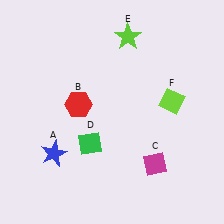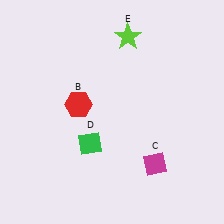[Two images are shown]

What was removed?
The blue star (A), the lime diamond (F) were removed in Image 2.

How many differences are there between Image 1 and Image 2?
There are 2 differences between the two images.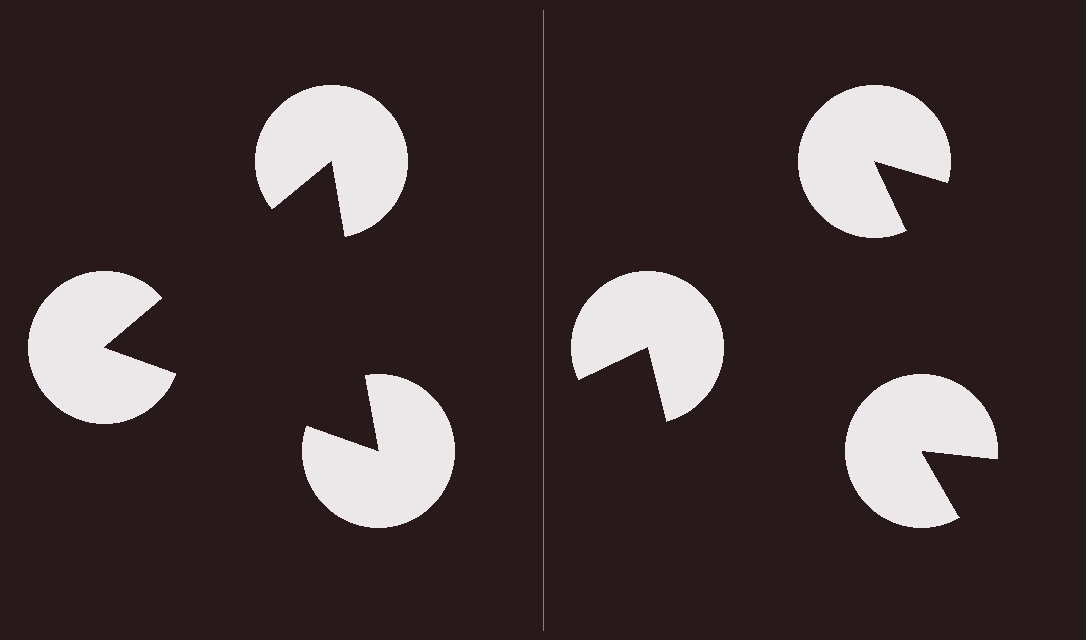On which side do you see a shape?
An illusory triangle appears on the left side. On the right side the wedge cuts are rotated, so no coherent shape forms.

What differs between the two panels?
The pac-man discs are positioned identically on both sides; only the wedge orientations differ. On the left they align to a triangle; on the right they are misaligned.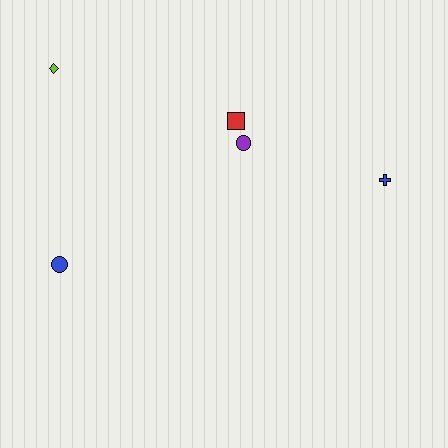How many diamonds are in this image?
There is 1 diamond.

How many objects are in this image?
There are 5 objects.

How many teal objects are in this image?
There are no teal objects.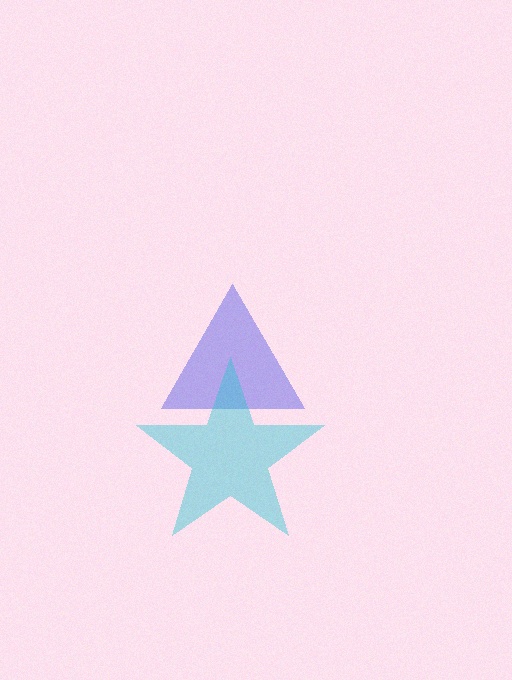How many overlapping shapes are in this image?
There are 2 overlapping shapes in the image.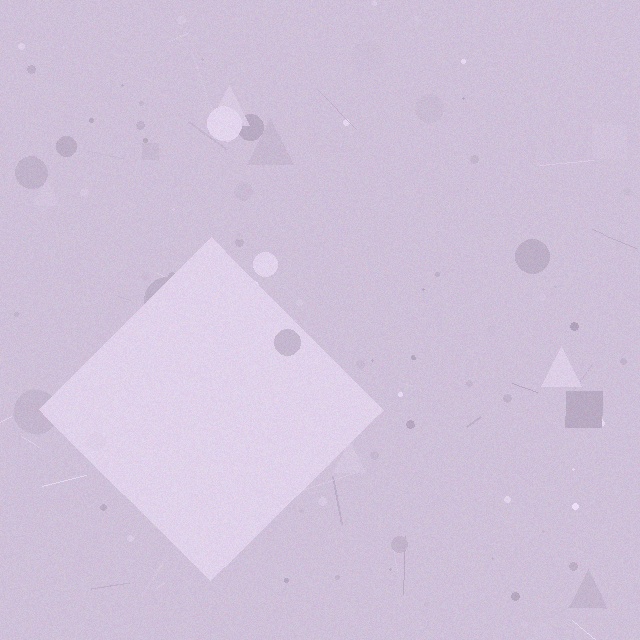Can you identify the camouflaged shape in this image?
The camouflaged shape is a diamond.